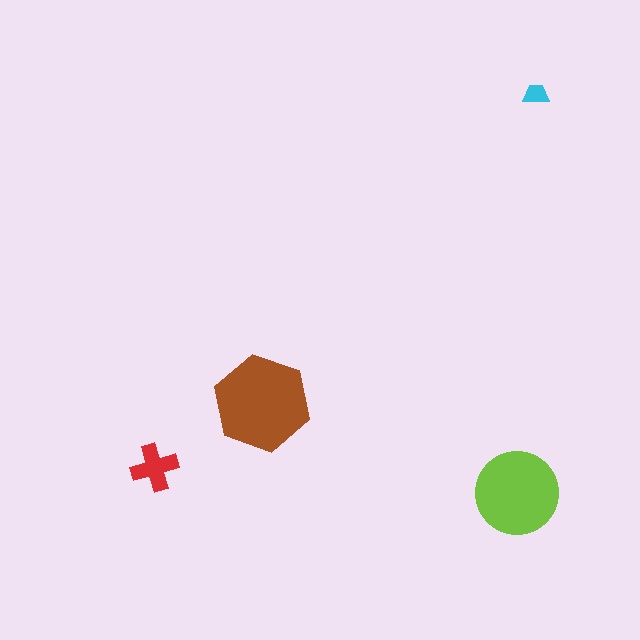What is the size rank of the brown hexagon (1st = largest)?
1st.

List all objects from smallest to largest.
The cyan trapezoid, the red cross, the lime circle, the brown hexagon.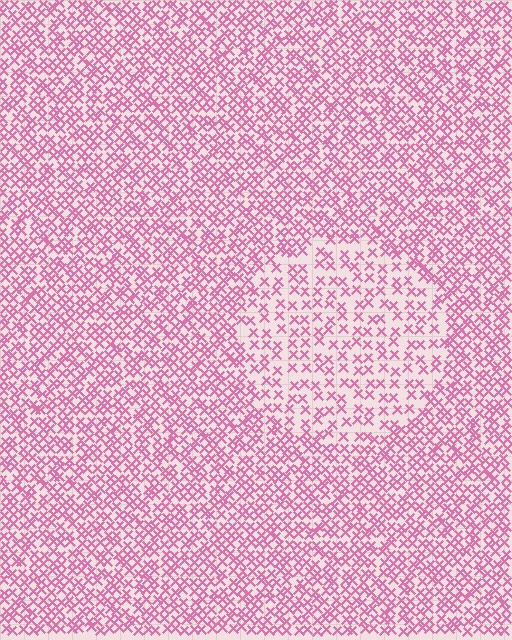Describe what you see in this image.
The image contains small pink elements arranged at two different densities. A circle-shaped region is visible where the elements are less densely packed than the surrounding area.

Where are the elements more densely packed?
The elements are more densely packed outside the circle boundary.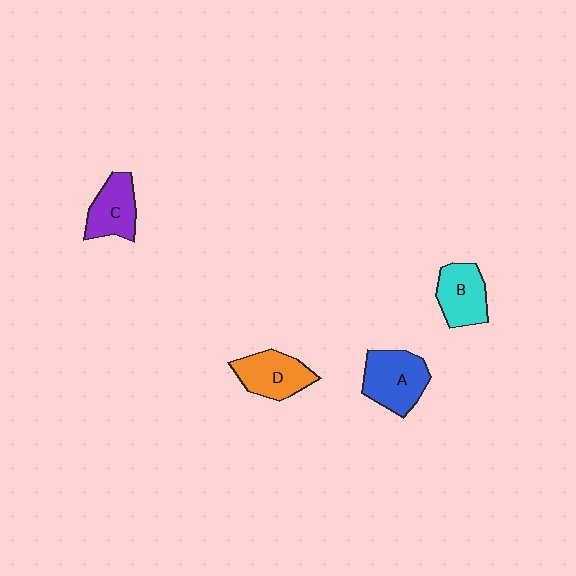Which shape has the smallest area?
Shape C (purple).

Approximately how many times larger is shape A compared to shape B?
Approximately 1.2 times.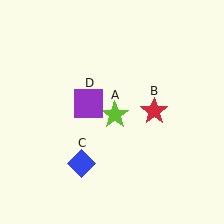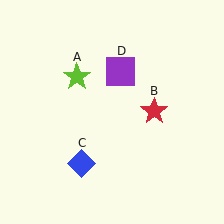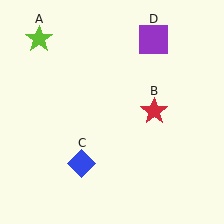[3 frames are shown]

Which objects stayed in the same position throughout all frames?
Red star (object B) and blue diamond (object C) remained stationary.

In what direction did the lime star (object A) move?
The lime star (object A) moved up and to the left.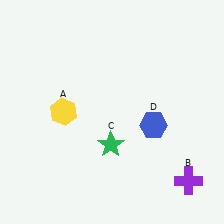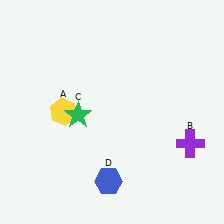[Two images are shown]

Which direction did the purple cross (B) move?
The purple cross (B) moved up.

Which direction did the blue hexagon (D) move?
The blue hexagon (D) moved down.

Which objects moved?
The objects that moved are: the purple cross (B), the green star (C), the blue hexagon (D).